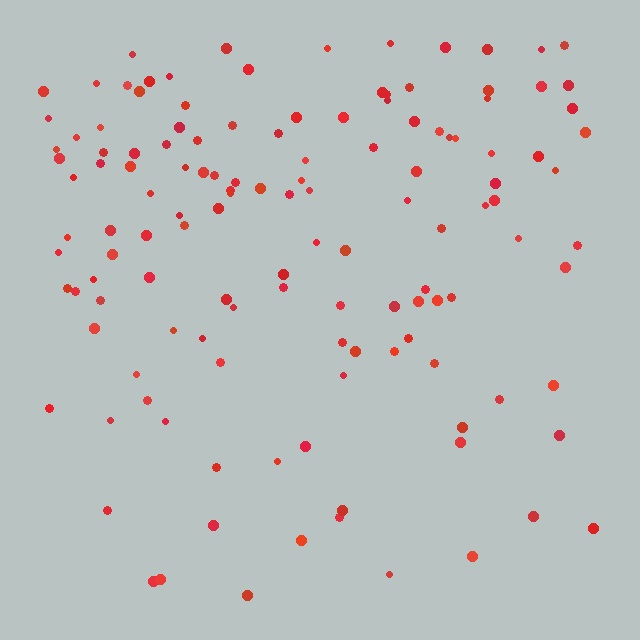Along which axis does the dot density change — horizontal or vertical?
Vertical.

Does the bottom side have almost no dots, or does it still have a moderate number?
Still a moderate number, just noticeably fewer than the top.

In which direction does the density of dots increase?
From bottom to top, with the top side densest.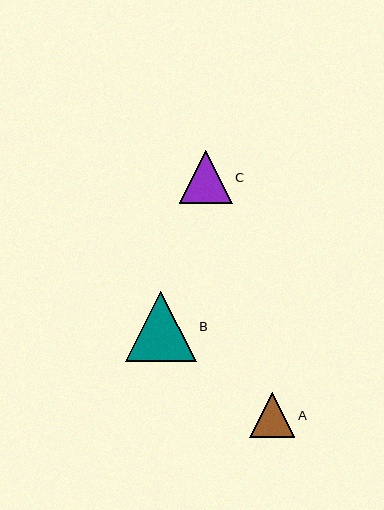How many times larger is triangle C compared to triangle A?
Triangle C is approximately 1.2 times the size of triangle A.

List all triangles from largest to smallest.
From largest to smallest: B, C, A.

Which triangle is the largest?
Triangle B is the largest with a size of approximately 70 pixels.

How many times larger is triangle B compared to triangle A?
Triangle B is approximately 1.6 times the size of triangle A.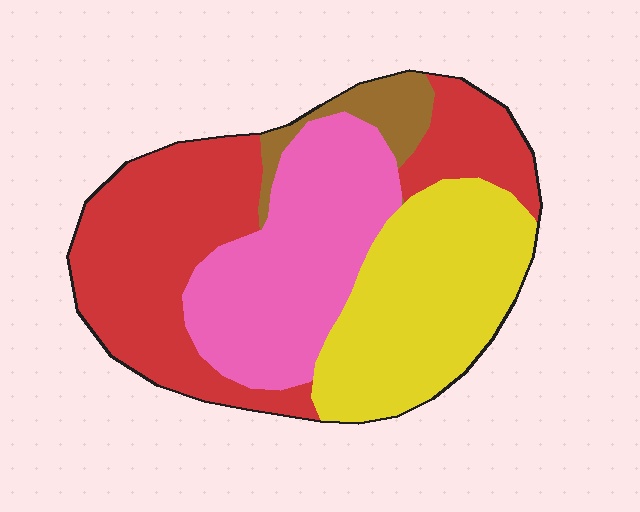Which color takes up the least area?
Brown, at roughly 5%.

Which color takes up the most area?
Red, at roughly 35%.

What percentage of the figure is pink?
Pink takes up about one quarter (1/4) of the figure.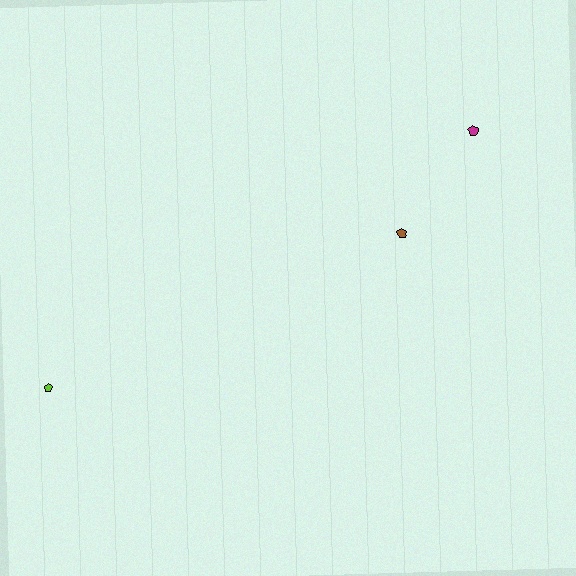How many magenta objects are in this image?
There is 1 magenta object.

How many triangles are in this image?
There are no triangles.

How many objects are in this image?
There are 3 objects.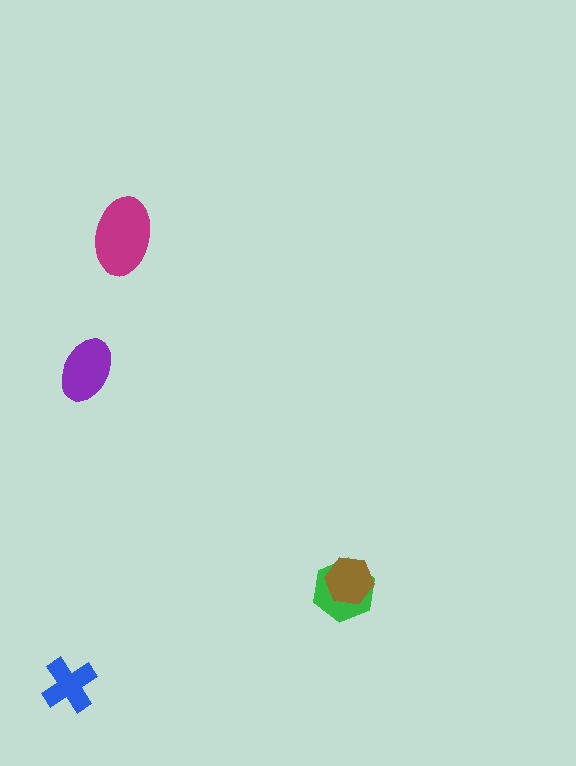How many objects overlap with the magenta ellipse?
0 objects overlap with the magenta ellipse.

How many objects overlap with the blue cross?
0 objects overlap with the blue cross.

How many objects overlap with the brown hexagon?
1 object overlaps with the brown hexagon.